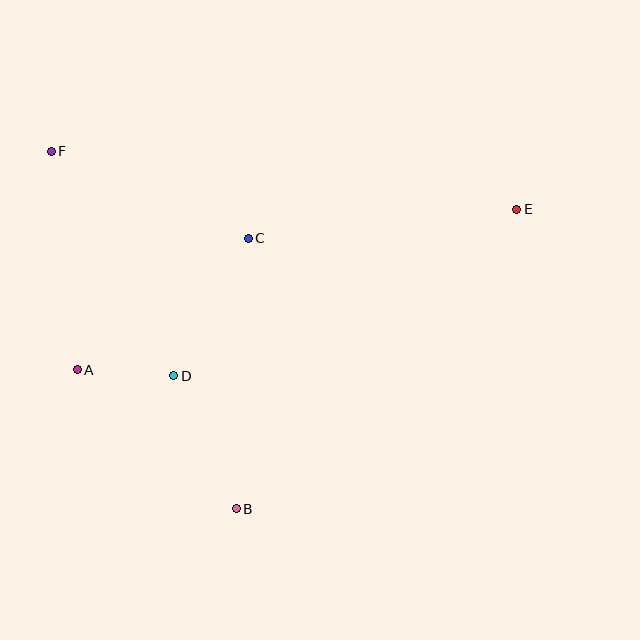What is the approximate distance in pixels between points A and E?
The distance between A and E is approximately 468 pixels.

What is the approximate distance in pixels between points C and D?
The distance between C and D is approximately 156 pixels.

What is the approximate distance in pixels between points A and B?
The distance between A and B is approximately 211 pixels.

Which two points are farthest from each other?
Points E and F are farthest from each other.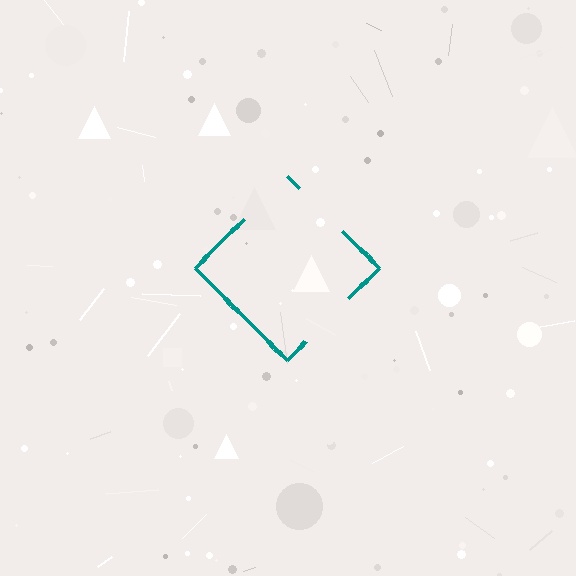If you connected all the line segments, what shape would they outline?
They would outline a diamond.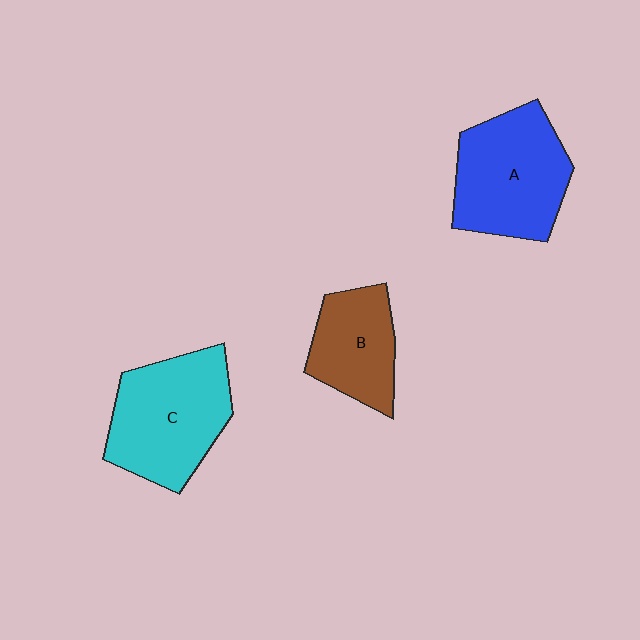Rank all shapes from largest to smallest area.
From largest to smallest: C (cyan), A (blue), B (brown).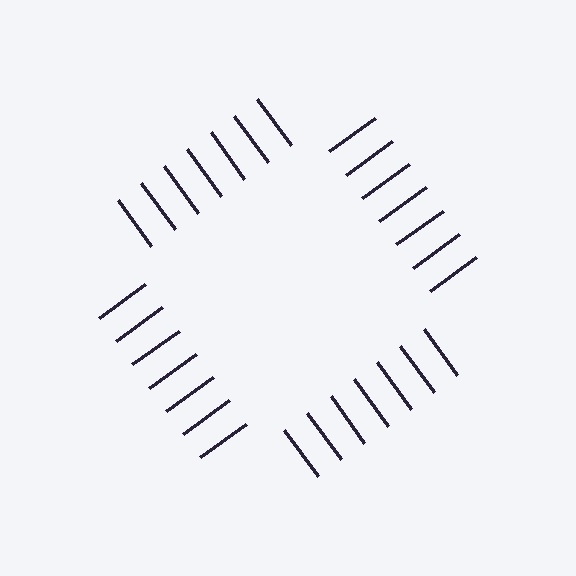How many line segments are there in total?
28 — 7 along each of the 4 edges.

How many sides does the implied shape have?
4 sides — the line-ends trace a square.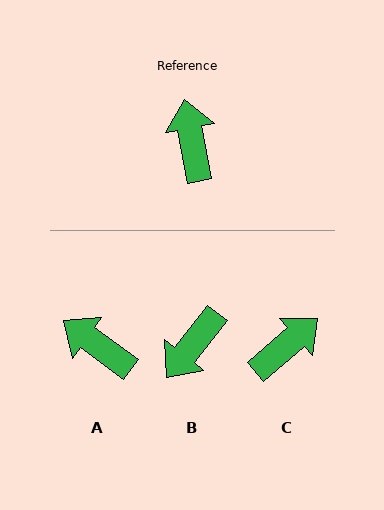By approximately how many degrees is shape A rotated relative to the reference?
Approximately 44 degrees counter-clockwise.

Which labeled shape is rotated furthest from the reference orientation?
B, about 131 degrees away.